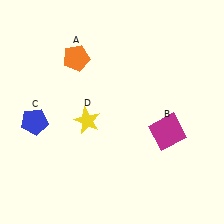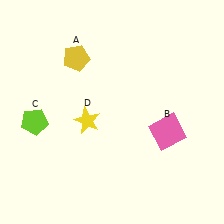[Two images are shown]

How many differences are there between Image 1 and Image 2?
There are 3 differences between the two images.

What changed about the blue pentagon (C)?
In Image 1, C is blue. In Image 2, it changed to lime.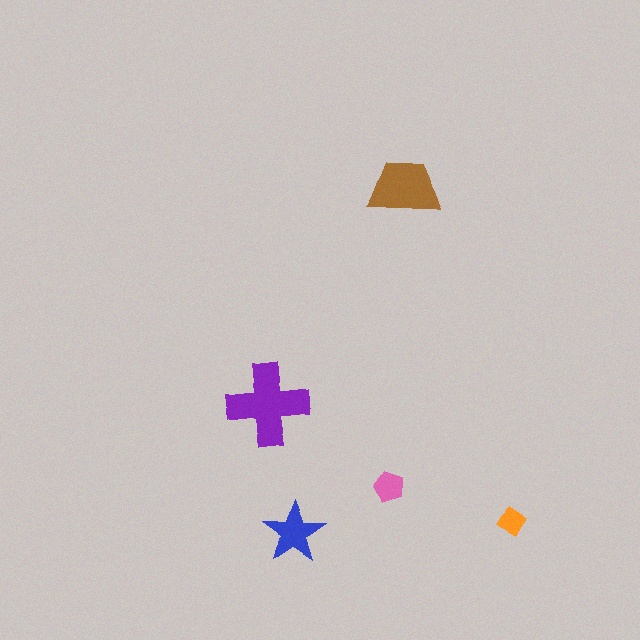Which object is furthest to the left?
The purple cross is leftmost.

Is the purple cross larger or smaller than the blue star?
Larger.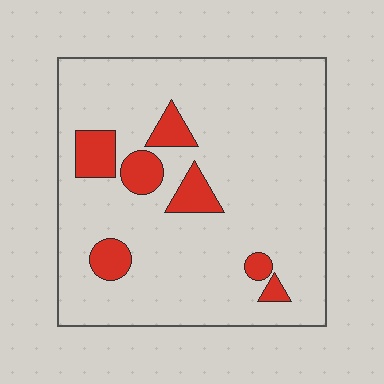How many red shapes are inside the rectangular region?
7.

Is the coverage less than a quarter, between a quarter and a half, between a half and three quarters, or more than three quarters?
Less than a quarter.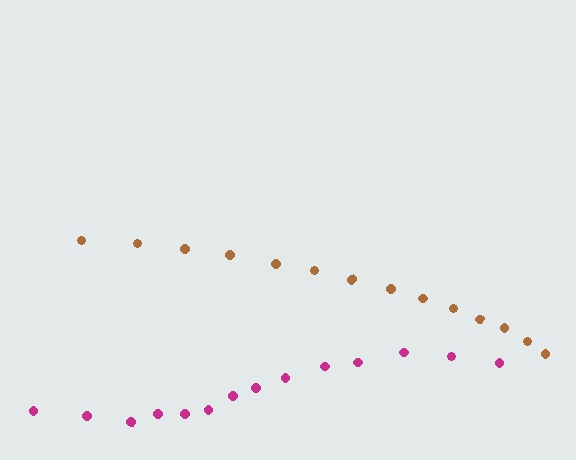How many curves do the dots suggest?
There are 2 distinct paths.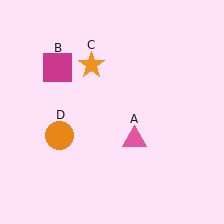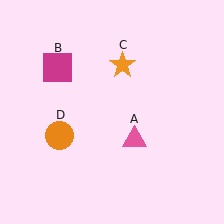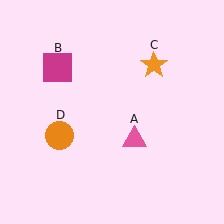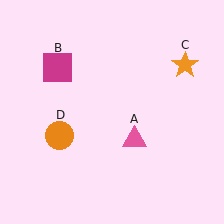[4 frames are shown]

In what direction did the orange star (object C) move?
The orange star (object C) moved right.